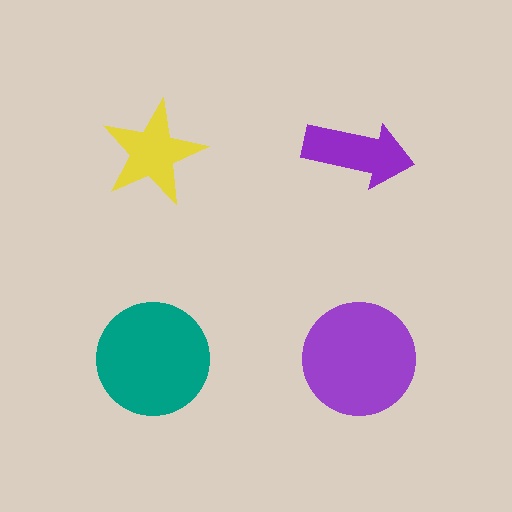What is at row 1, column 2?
A purple arrow.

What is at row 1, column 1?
A yellow star.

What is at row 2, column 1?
A teal circle.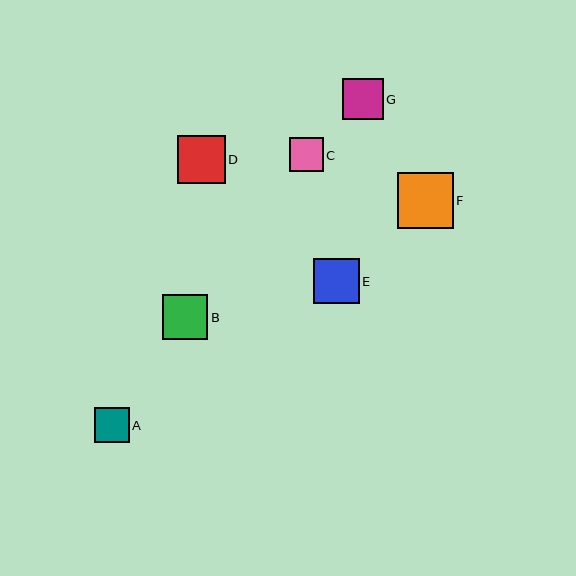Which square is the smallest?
Square C is the smallest with a size of approximately 34 pixels.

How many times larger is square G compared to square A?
Square G is approximately 1.2 times the size of square A.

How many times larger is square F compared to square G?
Square F is approximately 1.4 times the size of square G.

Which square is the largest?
Square F is the largest with a size of approximately 56 pixels.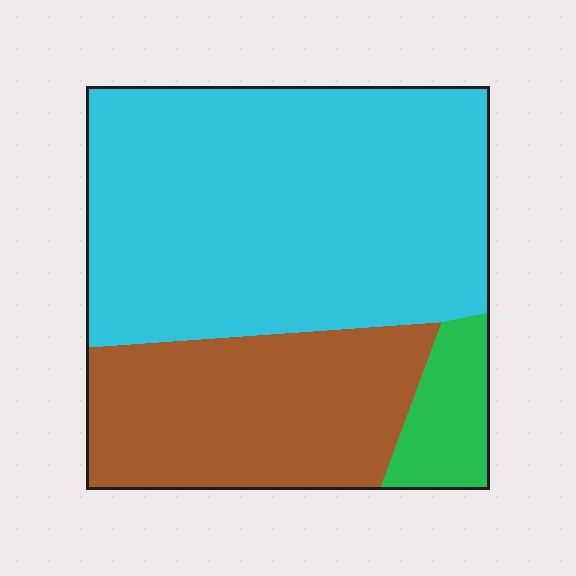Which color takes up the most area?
Cyan, at roughly 60%.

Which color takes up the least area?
Green, at roughly 10%.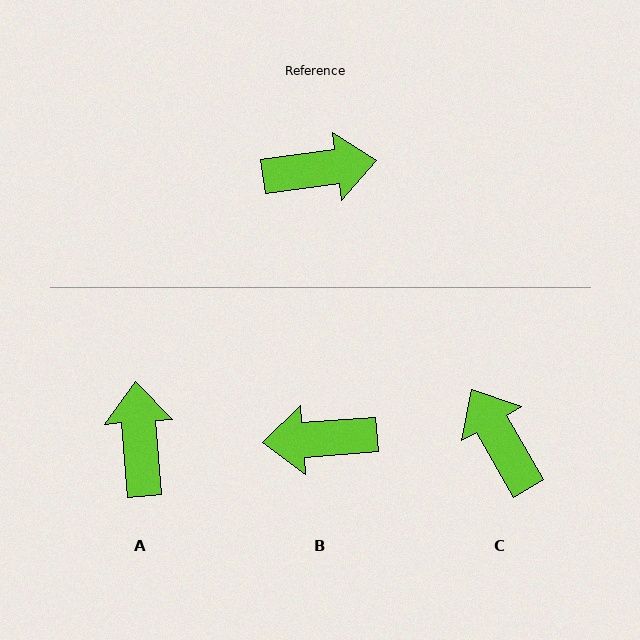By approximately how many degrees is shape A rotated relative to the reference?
Approximately 86 degrees counter-clockwise.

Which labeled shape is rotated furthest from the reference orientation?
B, about 176 degrees away.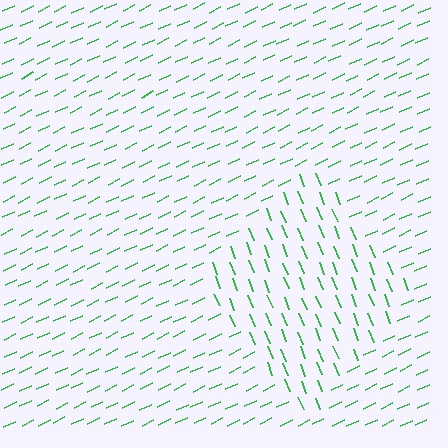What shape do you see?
I see a diamond.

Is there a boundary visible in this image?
Yes, there is a texture boundary formed by a change in line orientation.